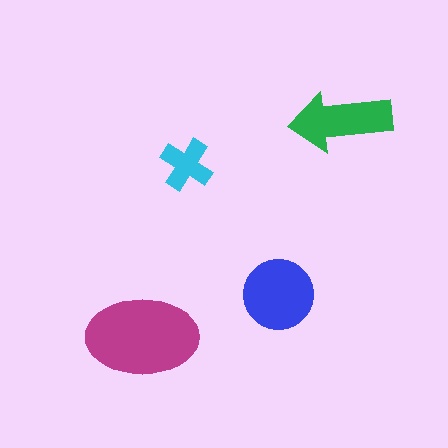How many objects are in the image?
There are 4 objects in the image.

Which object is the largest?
The magenta ellipse.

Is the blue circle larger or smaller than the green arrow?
Larger.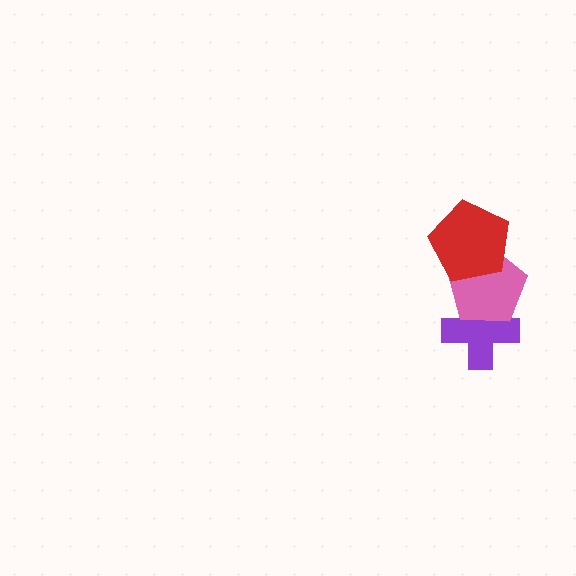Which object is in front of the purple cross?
The pink pentagon is in front of the purple cross.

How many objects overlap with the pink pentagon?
2 objects overlap with the pink pentagon.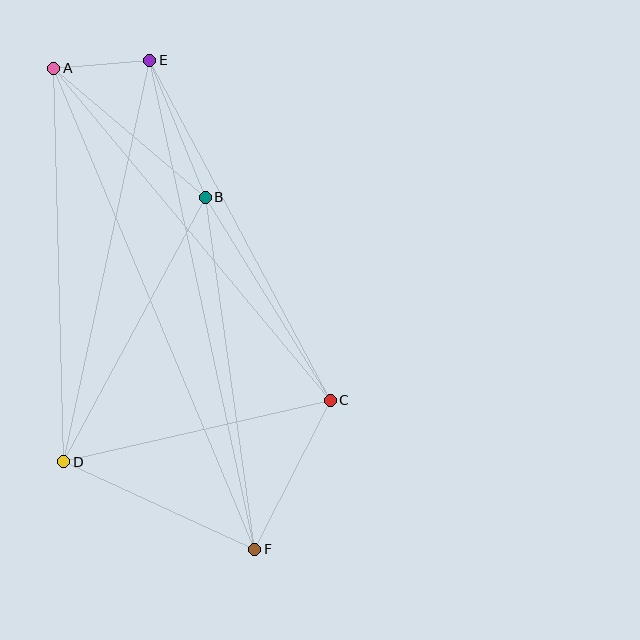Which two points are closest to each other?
Points A and E are closest to each other.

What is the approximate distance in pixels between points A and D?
The distance between A and D is approximately 393 pixels.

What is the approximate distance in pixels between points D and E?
The distance between D and E is approximately 410 pixels.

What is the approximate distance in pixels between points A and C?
The distance between A and C is approximately 432 pixels.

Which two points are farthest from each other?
Points A and F are farthest from each other.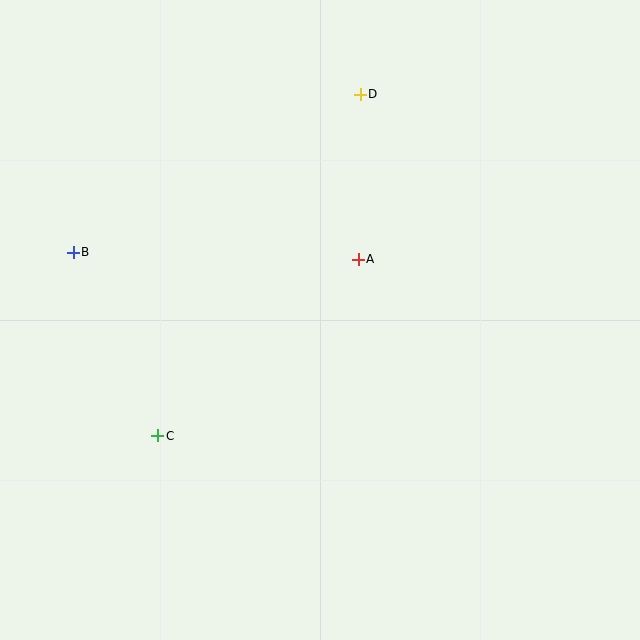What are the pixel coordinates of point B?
Point B is at (73, 252).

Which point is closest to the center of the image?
Point A at (358, 259) is closest to the center.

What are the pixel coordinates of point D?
Point D is at (360, 94).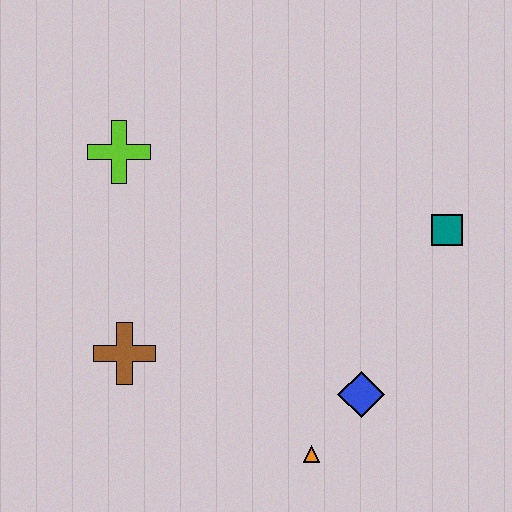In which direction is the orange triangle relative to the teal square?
The orange triangle is below the teal square.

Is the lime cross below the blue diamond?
No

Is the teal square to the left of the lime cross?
No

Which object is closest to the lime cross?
The brown cross is closest to the lime cross.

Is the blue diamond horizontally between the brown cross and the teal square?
Yes